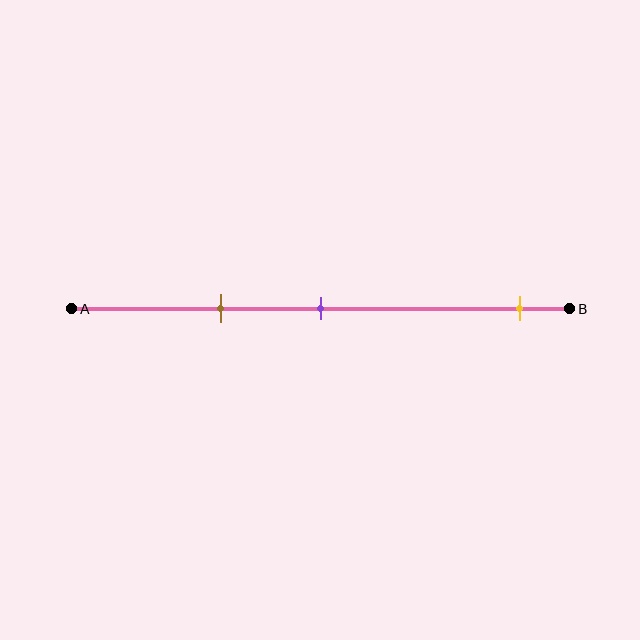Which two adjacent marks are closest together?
The brown and purple marks are the closest adjacent pair.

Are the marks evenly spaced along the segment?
No, the marks are not evenly spaced.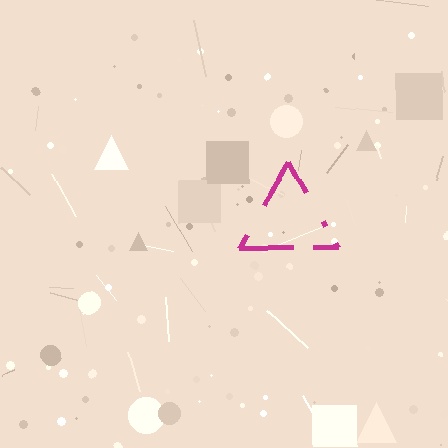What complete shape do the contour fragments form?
The contour fragments form a triangle.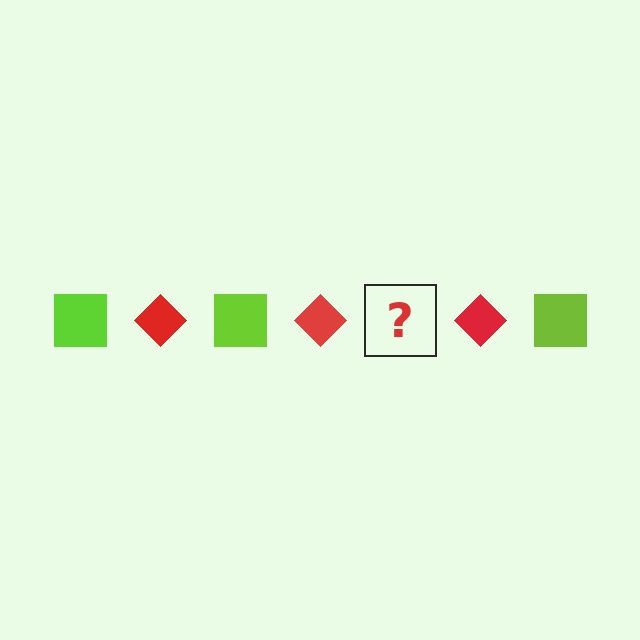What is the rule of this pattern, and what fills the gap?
The rule is that the pattern alternates between lime square and red diamond. The gap should be filled with a lime square.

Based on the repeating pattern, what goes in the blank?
The blank should be a lime square.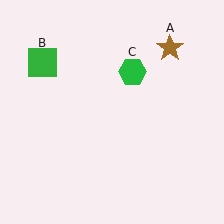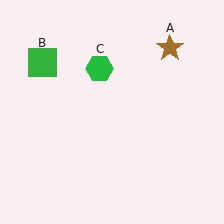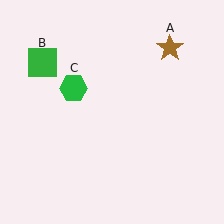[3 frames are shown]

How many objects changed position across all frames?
1 object changed position: green hexagon (object C).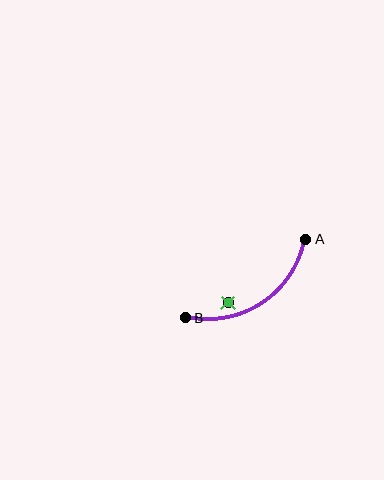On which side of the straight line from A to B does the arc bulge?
The arc bulges below the straight line connecting A and B.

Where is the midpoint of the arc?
The arc midpoint is the point on the curve farthest from the straight line joining A and B. It sits below that line.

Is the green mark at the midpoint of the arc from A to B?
No — the green mark does not lie on the arc at all. It sits slightly inside the curve.